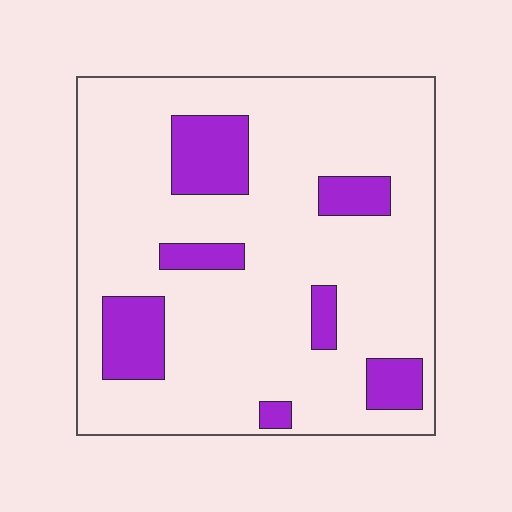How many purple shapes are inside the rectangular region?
7.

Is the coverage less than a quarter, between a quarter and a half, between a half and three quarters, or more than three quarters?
Less than a quarter.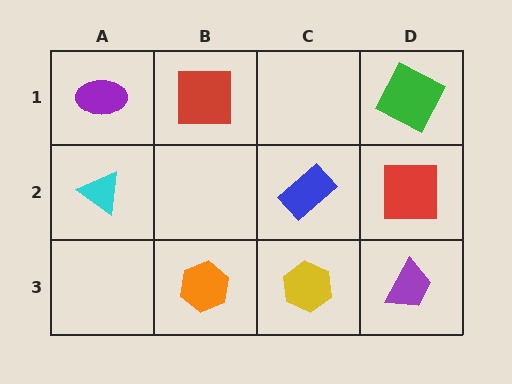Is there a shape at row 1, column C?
No, that cell is empty.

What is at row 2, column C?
A blue rectangle.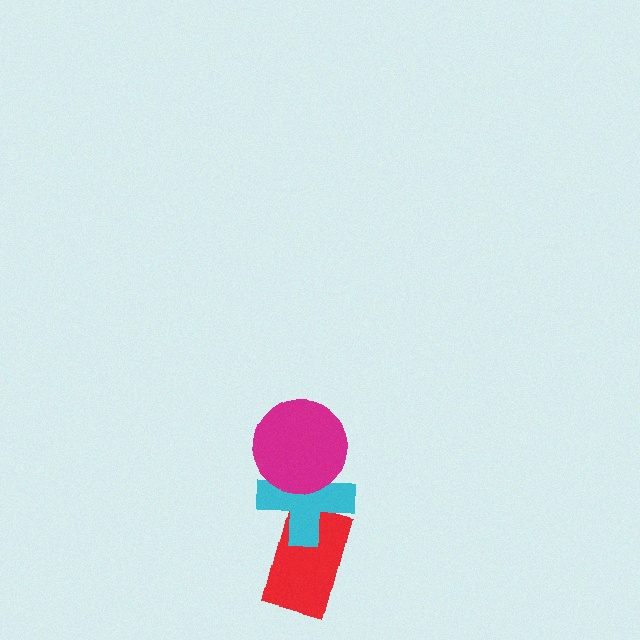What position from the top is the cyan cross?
The cyan cross is 2nd from the top.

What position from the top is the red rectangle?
The red rectangle is 3rd from the top.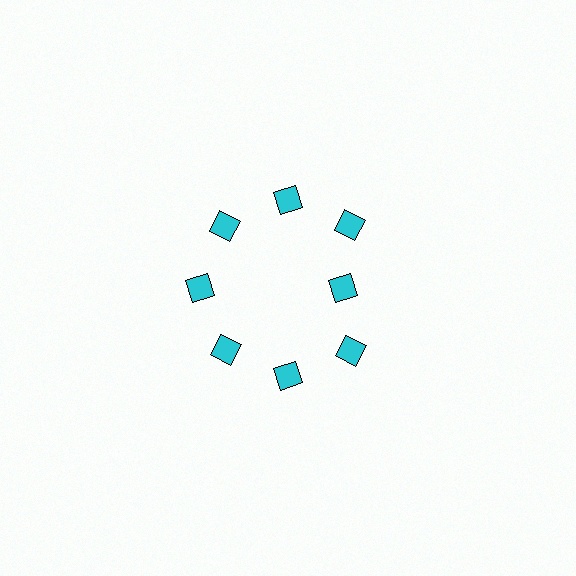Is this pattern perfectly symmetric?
No. The 8 cyan diamonds are arranged in a ring, but one element near the 3 o'clock position is pulled inward toward the center, breaking the 8-fold rotational symmetry.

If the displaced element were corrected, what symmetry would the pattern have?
It would have 8-fold rotational symmetry — the pattern would map onto itself every 45 degrees.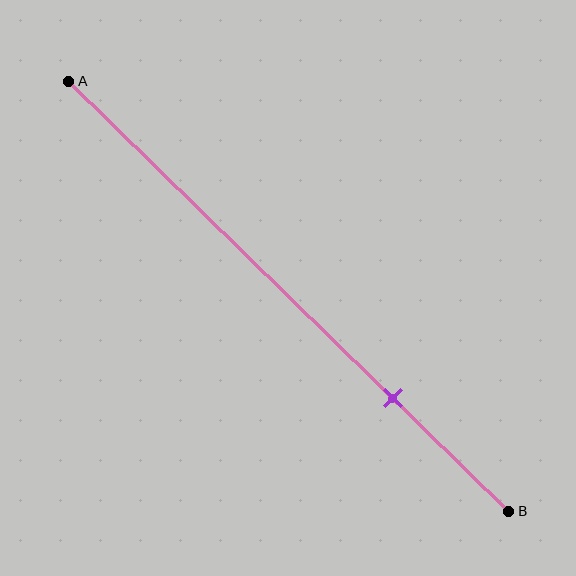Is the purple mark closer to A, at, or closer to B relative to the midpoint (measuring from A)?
The purple mark is closer to point B than the midpoint of segment AB.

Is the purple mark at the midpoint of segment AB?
No, the mark is at about 75% from A, not at the 50% midpoint.